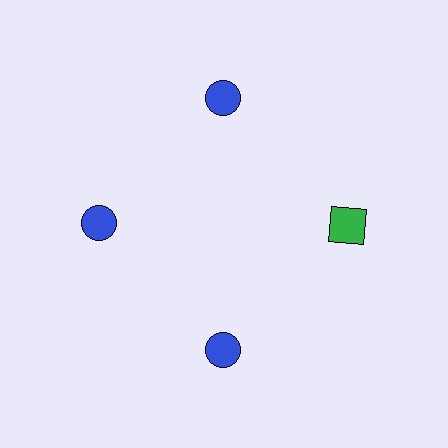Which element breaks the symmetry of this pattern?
The green square at roughly the 3 o'clock position breaks the symmetry. All other shapes are blue circles.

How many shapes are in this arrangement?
There are 4 shapes arranged in a ring pattern.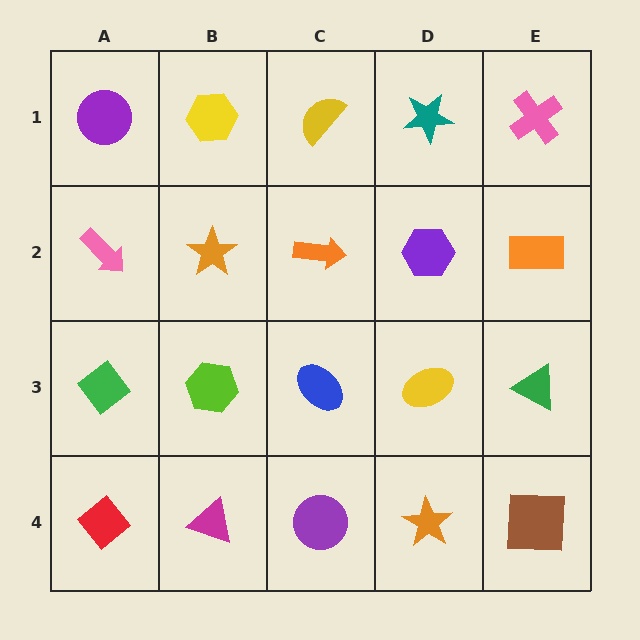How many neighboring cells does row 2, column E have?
3.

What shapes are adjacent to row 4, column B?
A lime hexagon (row 3, column B), a red diamond (row 4, column A), a purple circle (row 4, column C).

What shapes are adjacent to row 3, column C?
An orange arrow (row 2, column C), a purple circle (row 4, column C), a lime hexagon (row 3, column B), a yellow ellipse (row 3, column D).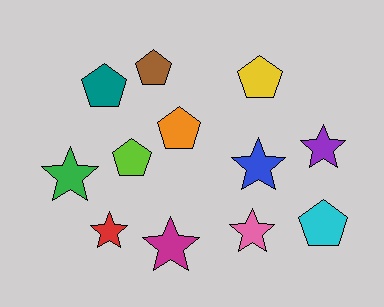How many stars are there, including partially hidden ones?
There are 6 stars.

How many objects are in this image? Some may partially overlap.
There are 12 objects.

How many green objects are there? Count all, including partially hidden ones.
There is 1 green object.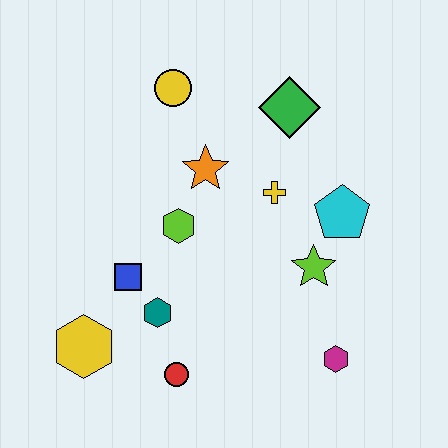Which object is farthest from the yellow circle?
The magenta hexagon is farthest from the yellow circle.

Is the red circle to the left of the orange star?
Yes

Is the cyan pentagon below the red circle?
No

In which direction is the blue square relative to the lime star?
The blue square is to the left of the lime star.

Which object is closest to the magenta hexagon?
The lime star is closest to the magenta hexagon.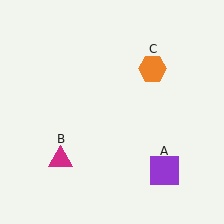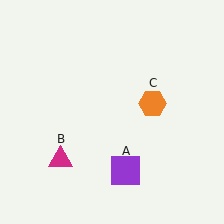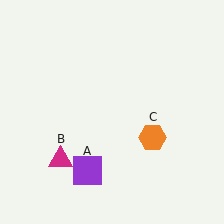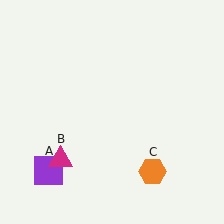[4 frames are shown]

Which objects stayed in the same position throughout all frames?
Magenta triangle (object B) remained stationary.